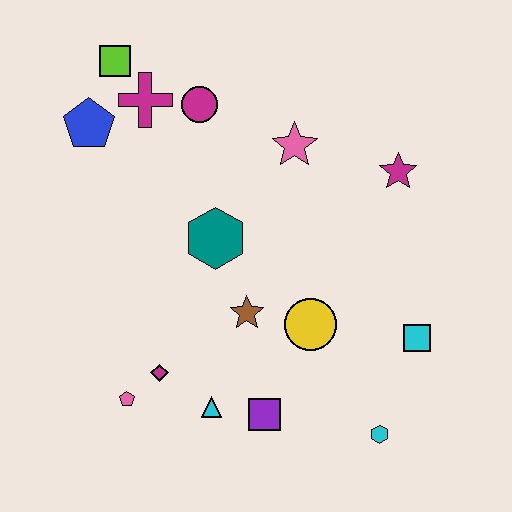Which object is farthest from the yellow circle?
The lime square is farthest from the yellow circle.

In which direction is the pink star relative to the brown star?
The pink star is above the brown star.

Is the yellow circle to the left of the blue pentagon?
No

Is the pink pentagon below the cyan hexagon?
No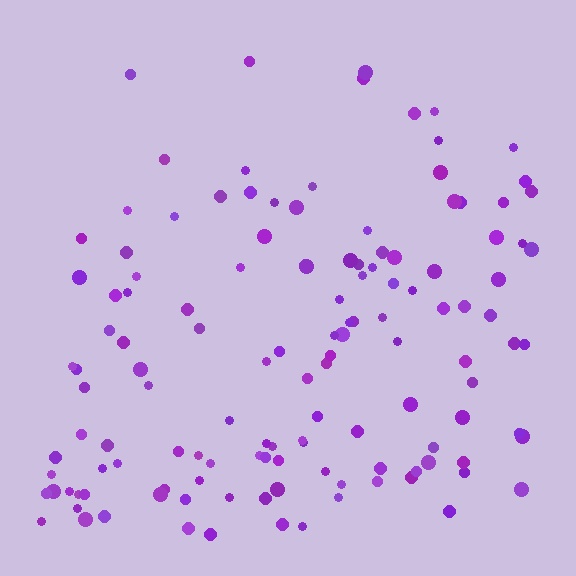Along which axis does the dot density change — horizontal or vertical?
Vertical.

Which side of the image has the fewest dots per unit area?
The top.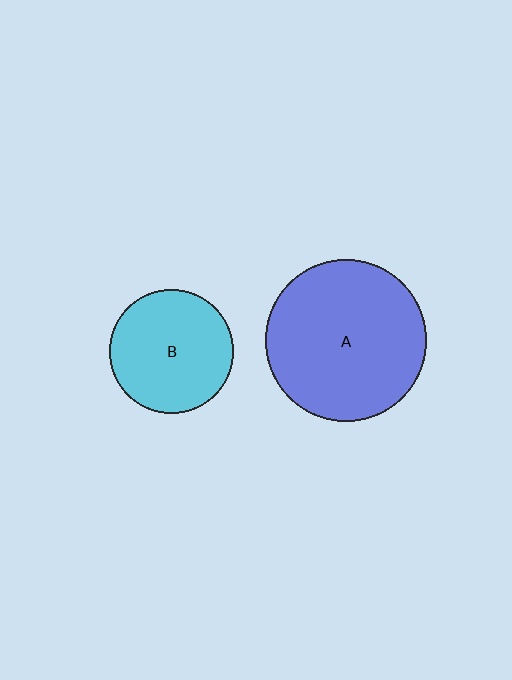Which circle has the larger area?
Circle A (blue).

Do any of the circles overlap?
No, none of the circles overlap.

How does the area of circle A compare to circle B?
Approximately 1.7 times.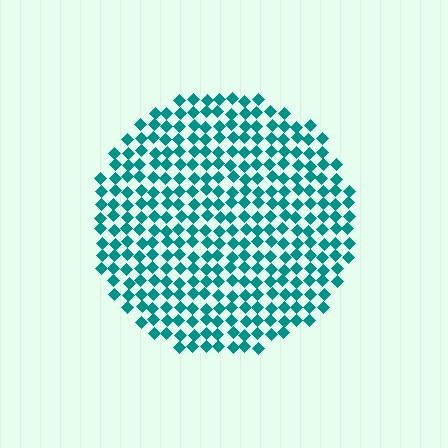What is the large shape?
The large shape is a circle.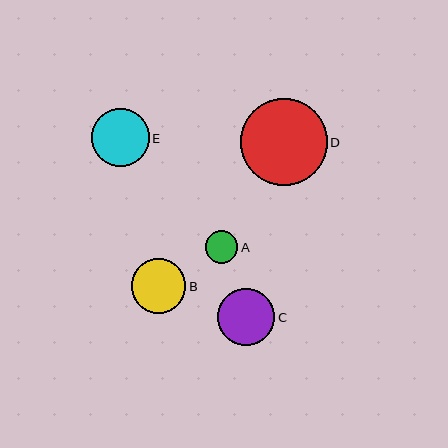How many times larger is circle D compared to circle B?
Circle D is approximately 1.6 times the size of circle B.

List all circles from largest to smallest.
From largest to smallest: D, E, C, B, A.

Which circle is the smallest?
Circle A is the smallest with a size of approximately 33 pixels.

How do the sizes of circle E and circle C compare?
Circle E and circle C are approximately the same size.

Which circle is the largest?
Circle D is the largest with a size of approximately 87 pixels.